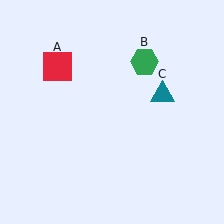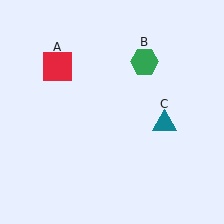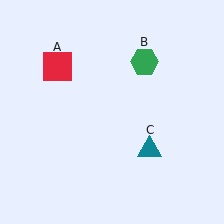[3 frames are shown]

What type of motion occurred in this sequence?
The teal triangle (object C) rotated clockwise around the center of the scene.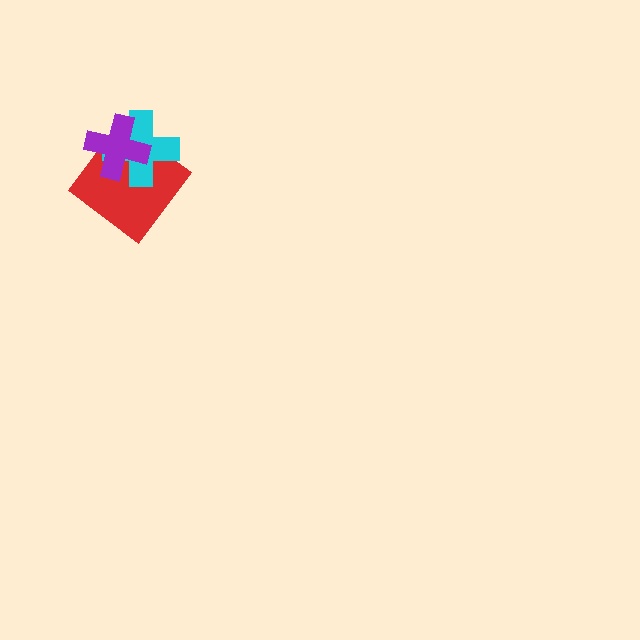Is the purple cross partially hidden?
No, no other shape covers it.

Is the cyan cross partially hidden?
Yes, it is partially covered by another shape.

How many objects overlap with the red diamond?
2 objects overlap with the red diamond.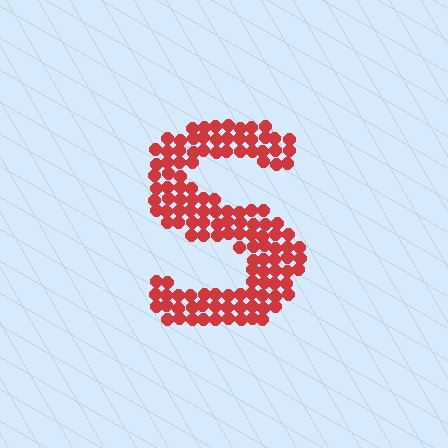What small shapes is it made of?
It is made of small circles.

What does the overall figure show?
The overall figure shows the letter S.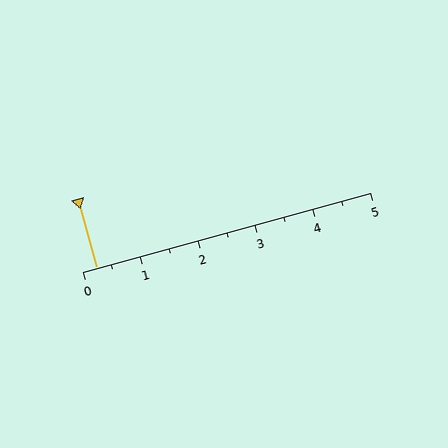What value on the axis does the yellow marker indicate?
The marker indicates approximately 0.2.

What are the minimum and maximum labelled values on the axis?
The axis runs from 0 to 5.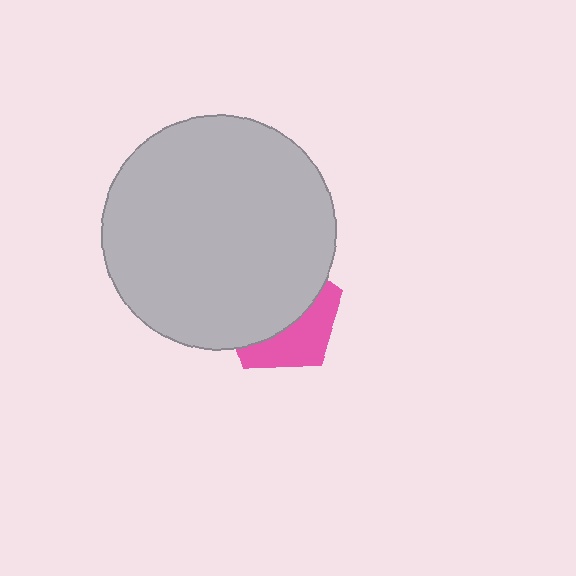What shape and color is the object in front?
The object in front is a light gray circle.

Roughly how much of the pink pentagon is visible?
A small part of it is visible (roughly 39%).